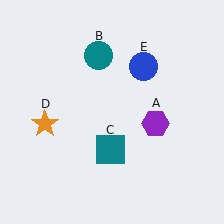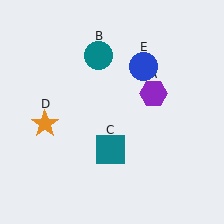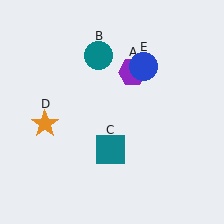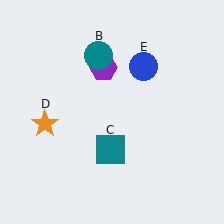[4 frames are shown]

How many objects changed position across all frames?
1 object changed position: purple hexagon (object A).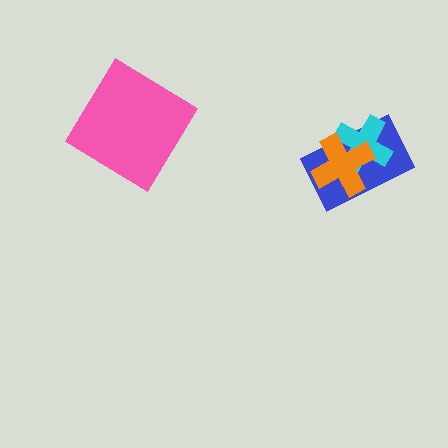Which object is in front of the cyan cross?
The orange cross is in front of the cyan cross.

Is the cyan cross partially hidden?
Yes, it is partially covered by another shape.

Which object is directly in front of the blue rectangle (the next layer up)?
The cyan cross is directly in front of the blue rectangle.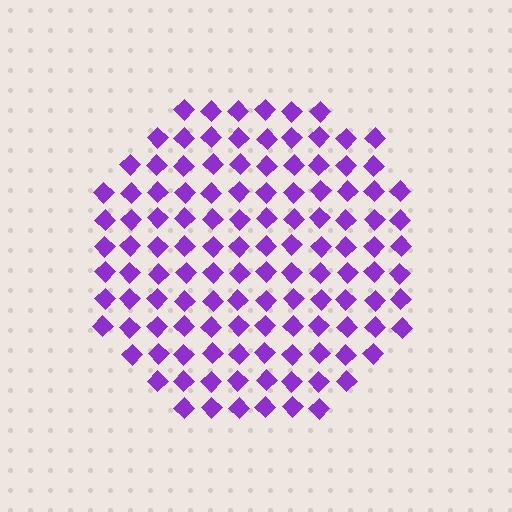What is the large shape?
The large shape is a circle.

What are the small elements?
The small elements are diamonds.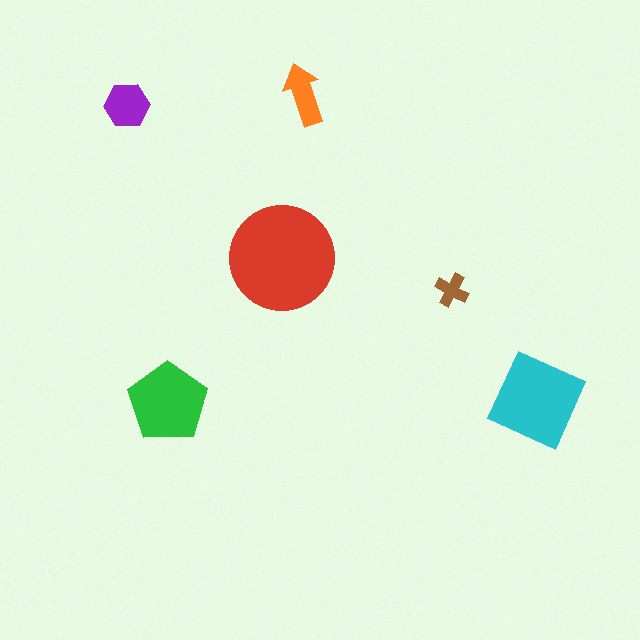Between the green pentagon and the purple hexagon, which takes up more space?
The green pentagon.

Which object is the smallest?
The brown cross.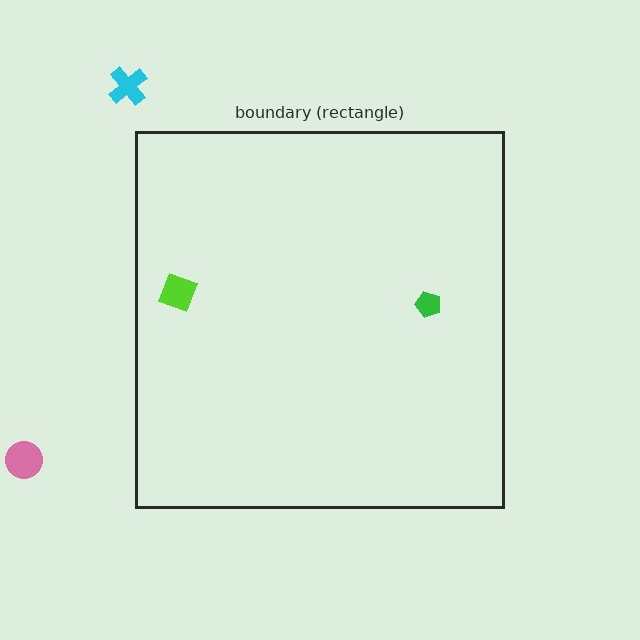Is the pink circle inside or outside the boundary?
Outside.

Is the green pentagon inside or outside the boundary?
Inside.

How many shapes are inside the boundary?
2 inside, 2 outside.